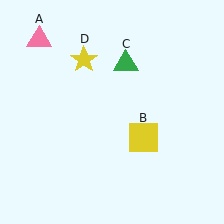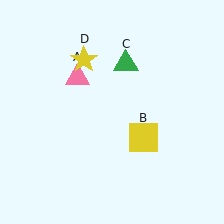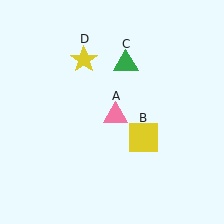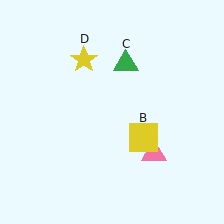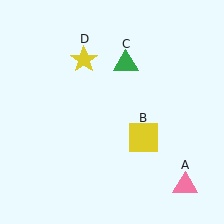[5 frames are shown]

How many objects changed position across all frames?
1 object changed position: pink triangle (object A).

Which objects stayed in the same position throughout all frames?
Yellow square (object B) and green triangle (object C) and yellow star (object D) remained stationary.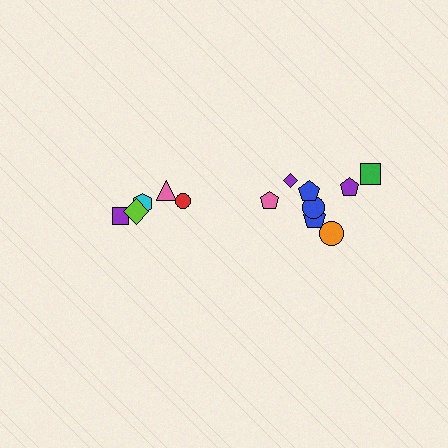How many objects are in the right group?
There are 8 objects.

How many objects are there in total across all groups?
There are 13 objects.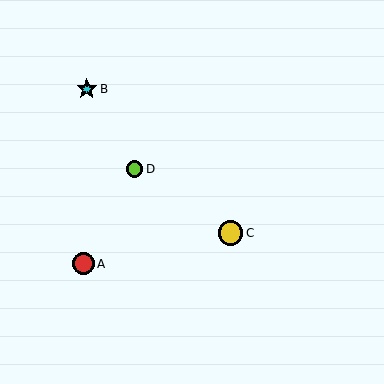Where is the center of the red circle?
The center of the red circle is at (84, 264).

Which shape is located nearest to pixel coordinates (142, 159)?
The lime circle (labeled D) at (135, 169) is nearest to that location.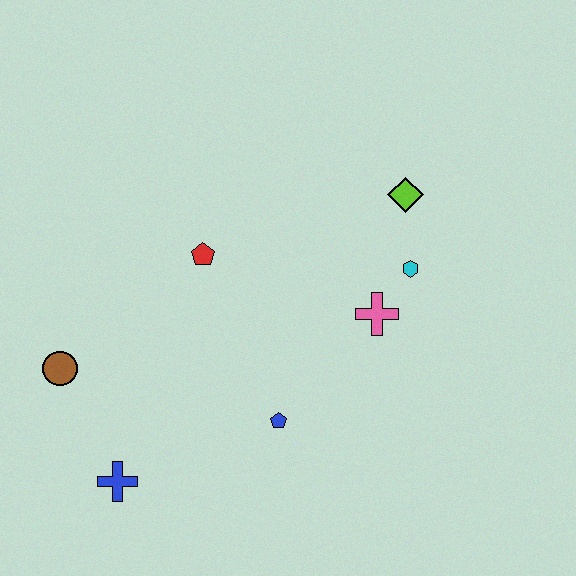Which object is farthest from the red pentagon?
The blue cross is farthest from the red pentagon.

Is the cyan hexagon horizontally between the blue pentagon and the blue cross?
No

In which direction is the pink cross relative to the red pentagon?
The pink cross is to the right of the red pentagon.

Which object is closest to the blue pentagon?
The pink cross is closest to the blue pentagon.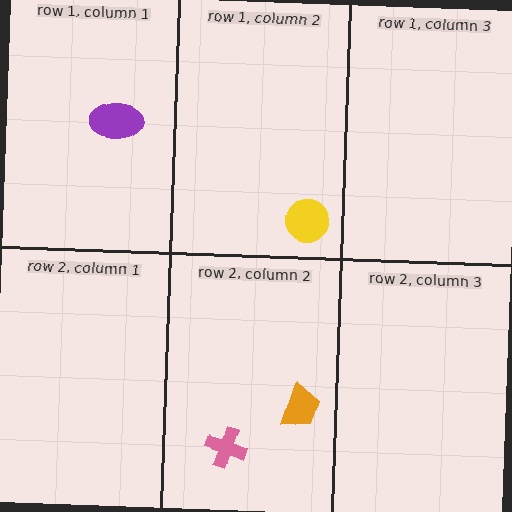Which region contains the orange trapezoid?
The row 2, column 2 region.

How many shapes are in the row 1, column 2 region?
1.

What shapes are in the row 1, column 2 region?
The yellow circle.